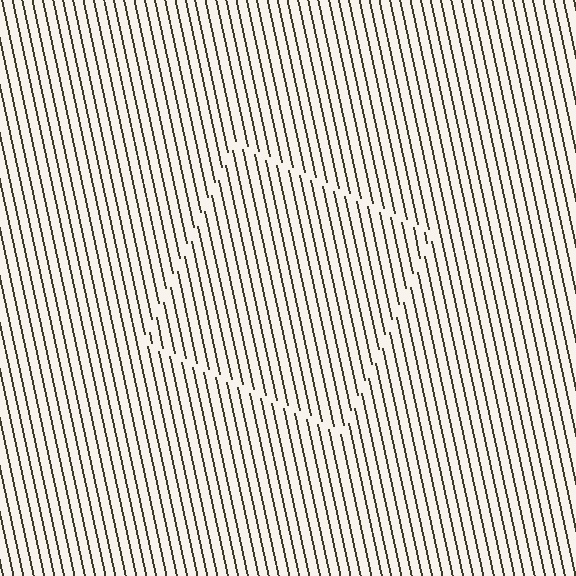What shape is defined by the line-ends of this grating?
An illusory square. The interior of the shape contains the same grating, shifted by half a period — the contour is defined by the phase discontinuity where line-ends from the inner and outer gratings abut.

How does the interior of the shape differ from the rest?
The interior of the shape contains the same grating, shifted by half a period — the contour is defined by the phase discontinuity where line-ends from the inner and outer gratings abut.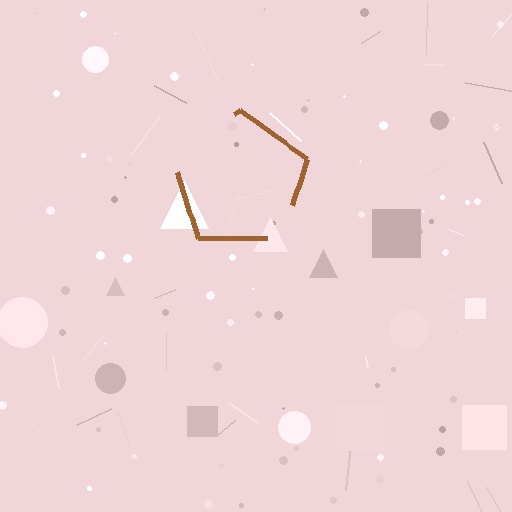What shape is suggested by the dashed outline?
The dashed outline suggests a pentagon.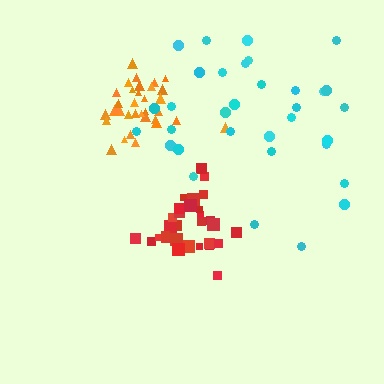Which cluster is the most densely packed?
Orange.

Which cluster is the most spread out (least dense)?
Cyan.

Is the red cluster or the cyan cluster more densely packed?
Red.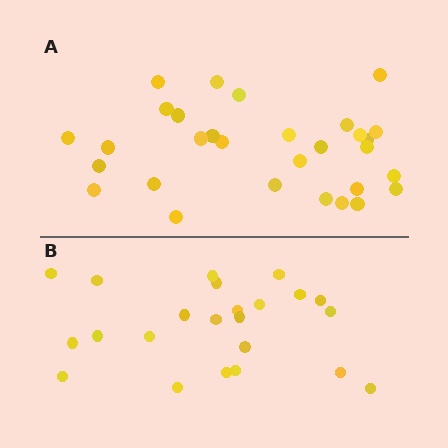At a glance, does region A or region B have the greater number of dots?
Region A (the top region) has more dots.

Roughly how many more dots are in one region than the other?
Region A has roughly 8 or so more dots than region B.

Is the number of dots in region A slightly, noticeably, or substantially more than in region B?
Region A has noticeably more, but not dramatically so. The ratio is roughly 1.3 to 1.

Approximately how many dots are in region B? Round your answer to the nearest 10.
About 20 dots. (The exact count is 23, which rounds to 20.)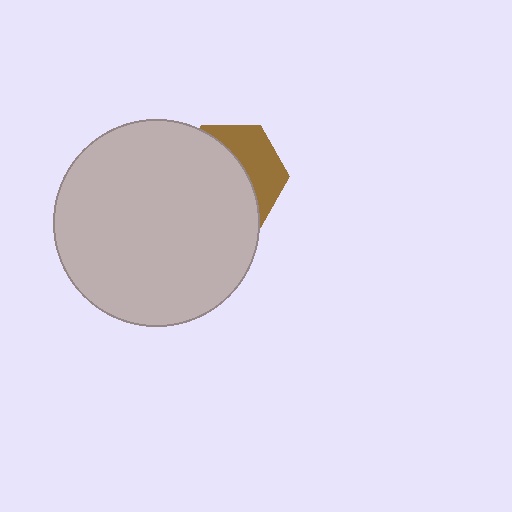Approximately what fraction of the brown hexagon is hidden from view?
Roughly 63% of the brown hexagon is hidden behind the light gray circle.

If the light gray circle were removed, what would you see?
You would see the complete brown hexagon.